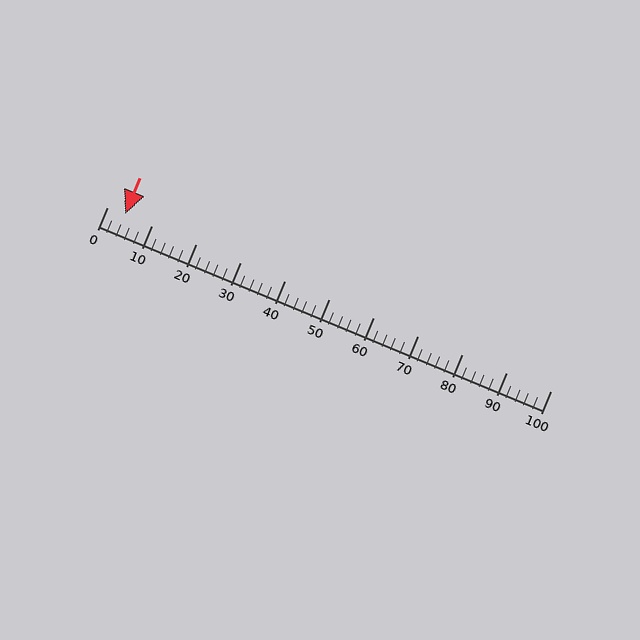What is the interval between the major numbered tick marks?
The major tick marks are spaced 10 units apart.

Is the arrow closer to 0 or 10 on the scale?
The arrow is closer to 0.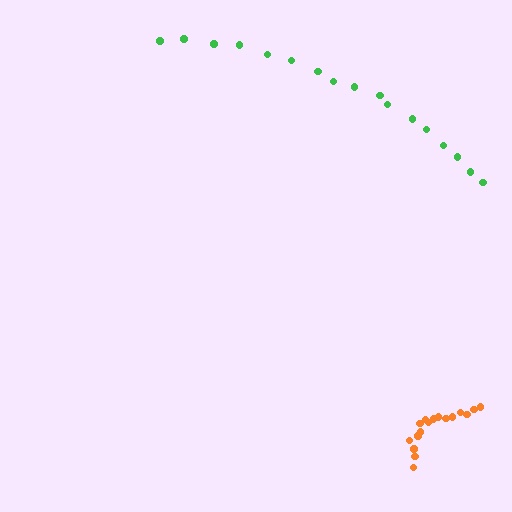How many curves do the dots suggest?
There are 2 distinct paths.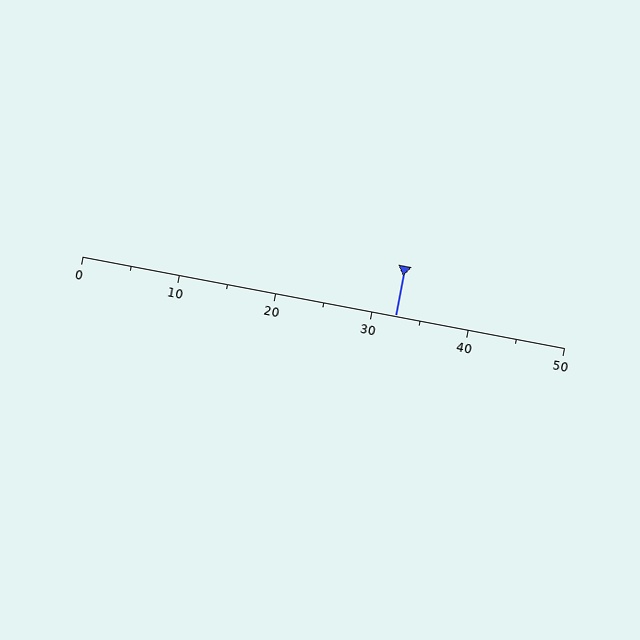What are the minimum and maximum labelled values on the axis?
The axis runs from 0 to 50.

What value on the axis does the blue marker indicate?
The marker indicates approximately 32.5.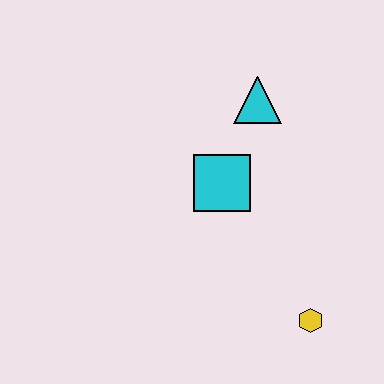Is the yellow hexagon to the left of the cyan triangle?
No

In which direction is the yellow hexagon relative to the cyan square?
The yellow hexagon is below the cyan square.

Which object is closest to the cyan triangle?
The cyan square is closest to the cyan triangle.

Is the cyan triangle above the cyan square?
Yes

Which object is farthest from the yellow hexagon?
The cyan triangle is farthest from the yellow hexagon.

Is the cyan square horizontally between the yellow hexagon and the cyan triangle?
No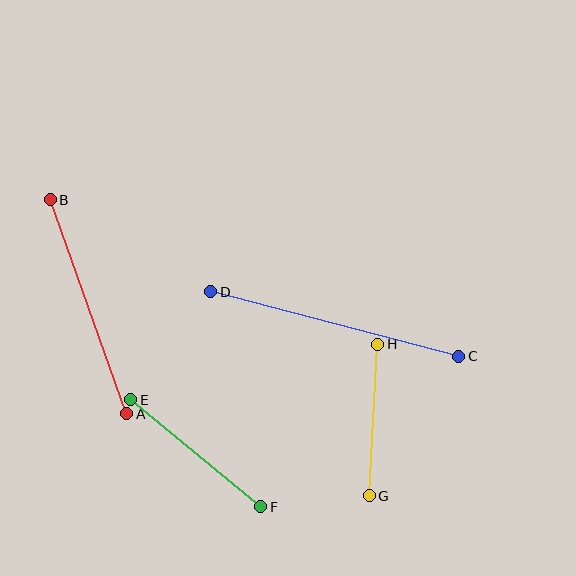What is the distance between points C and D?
The distance is approximately 256 pixels.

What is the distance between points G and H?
The distance is approximately 152 pixels.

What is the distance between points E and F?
The distance is approximately 168 pixels.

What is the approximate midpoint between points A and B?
The midpoint is at approximately (88, 307) pixels.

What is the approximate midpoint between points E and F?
The midpoint is at approximately (196, 453) pixels.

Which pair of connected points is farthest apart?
Points C and D are farthest apart.